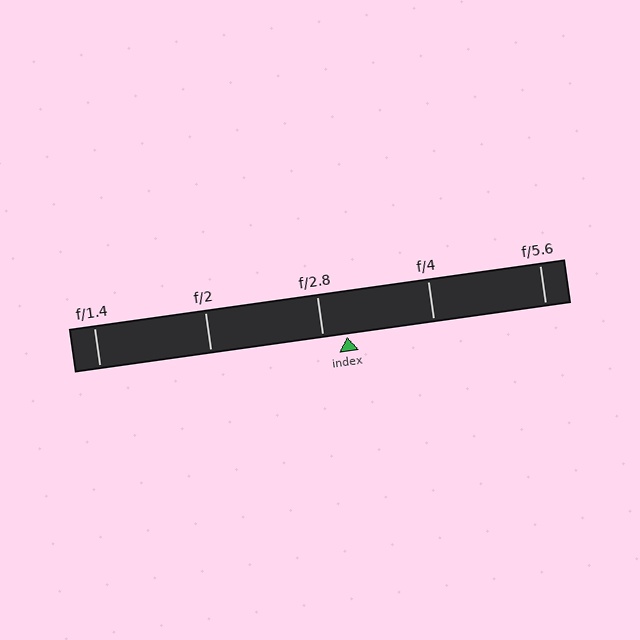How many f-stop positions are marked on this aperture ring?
There are 5 f-stop positions marked.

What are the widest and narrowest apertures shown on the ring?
The widest aperture shown is f/1.4 and the narrowest is f/5.6.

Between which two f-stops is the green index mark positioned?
The index mark is between f/2.8 and f/4.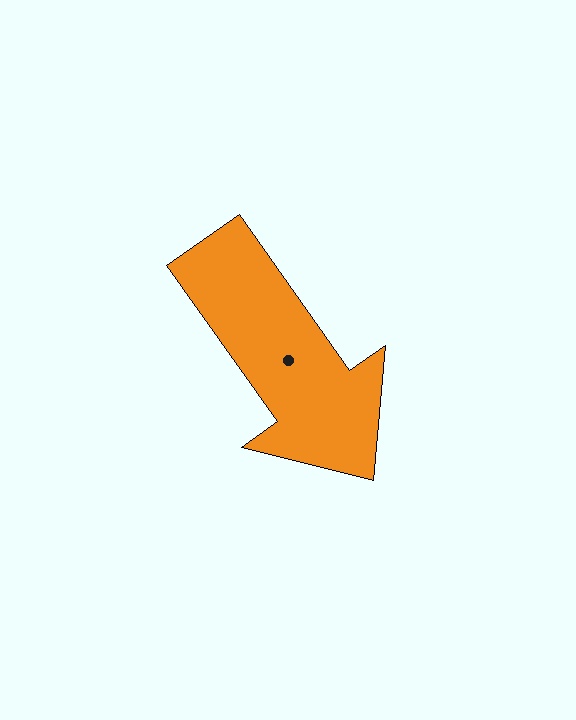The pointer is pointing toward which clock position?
Roughly 5 o'clock.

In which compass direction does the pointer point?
Southeast.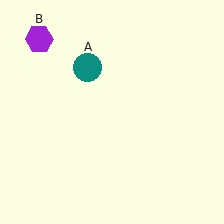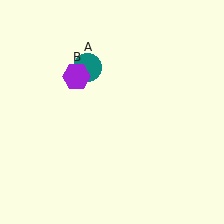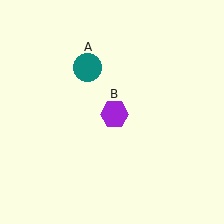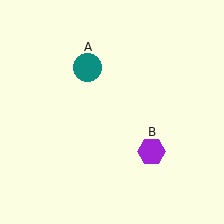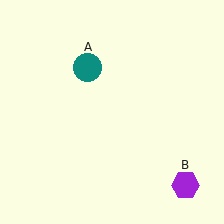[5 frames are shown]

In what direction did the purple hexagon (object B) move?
The purple hexagon (object B) moved down and to the right.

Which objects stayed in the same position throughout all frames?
Teal circle (object A) remained stationary.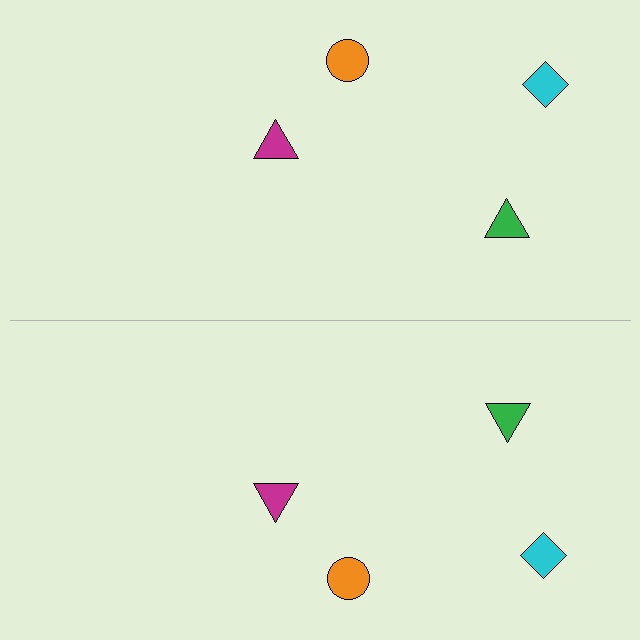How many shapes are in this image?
There are 8 shapes in this image.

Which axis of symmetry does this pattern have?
The pattern has a horizontal axis of symmetry running through the center of the image.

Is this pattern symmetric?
Yes, this pattern has bilateral (reflection) symmetry.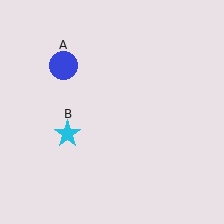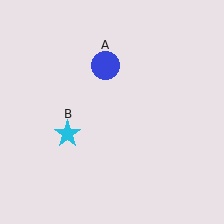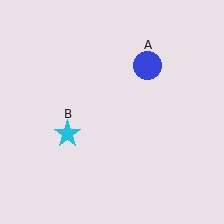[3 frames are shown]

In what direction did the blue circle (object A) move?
The blue circle (object A) moved right.